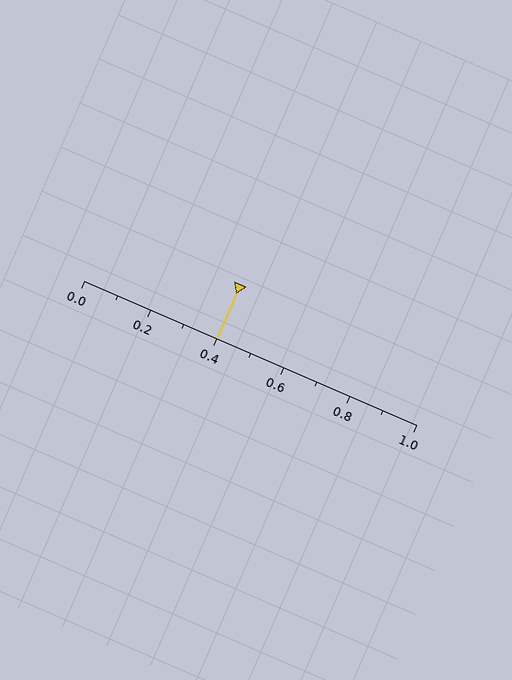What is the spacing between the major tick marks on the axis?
The major ticks are spaced 0.2 apart.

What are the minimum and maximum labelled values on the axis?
The axis runs from 0.0 to 1.0.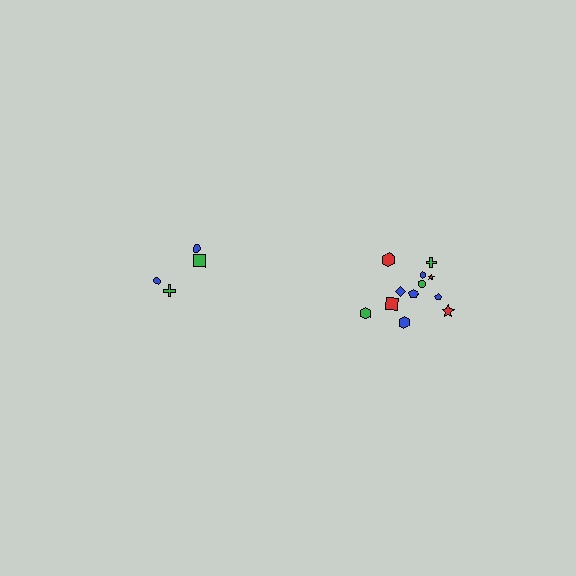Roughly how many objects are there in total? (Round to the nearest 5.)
Roughly 15 objects in total.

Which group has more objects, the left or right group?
The right group.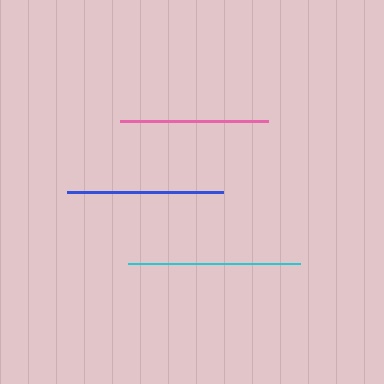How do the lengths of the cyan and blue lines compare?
The cyan and blue lines are approximately the same length.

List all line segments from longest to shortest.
From longest to shortest: cyan, blue, pink.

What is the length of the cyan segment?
The cyan segment is approximately 172 pixels long.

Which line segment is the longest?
The cyan line is the longest at approximately 172 pixels.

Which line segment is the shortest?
The pink line is the shortest at approximately 148 pixels.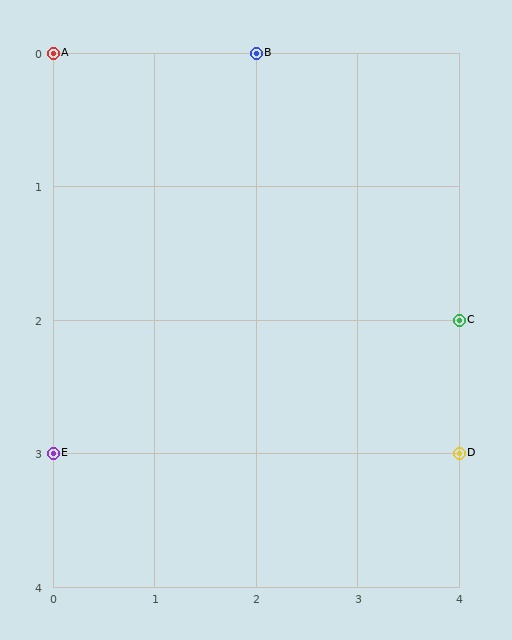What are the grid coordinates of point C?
Point C is at grid coordinates (4, 2).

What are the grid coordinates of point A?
Point A is at grid coordinates (0, 0).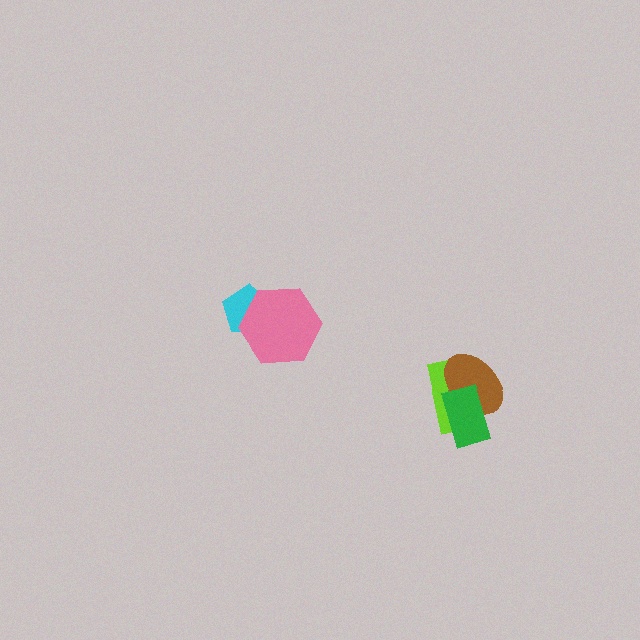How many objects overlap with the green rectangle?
2 objects overlap with the green rectangle.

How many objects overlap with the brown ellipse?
2 objects overlap with the brown ellipse.